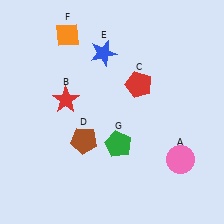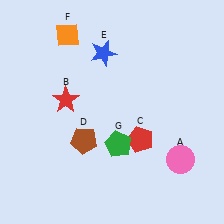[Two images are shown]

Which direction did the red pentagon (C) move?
The red pentagon (C) moved down.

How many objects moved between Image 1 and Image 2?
1 object moved between the two images.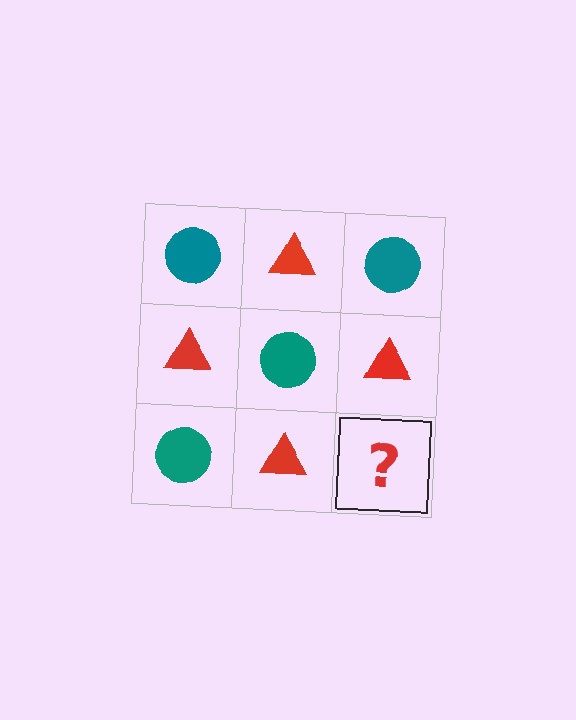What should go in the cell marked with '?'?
The missing cell should contain a teal circle.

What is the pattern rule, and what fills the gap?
The rule is that it alternates teal circle and red triangle in a checkerboard pattern. The gap should be filled with a teal circle.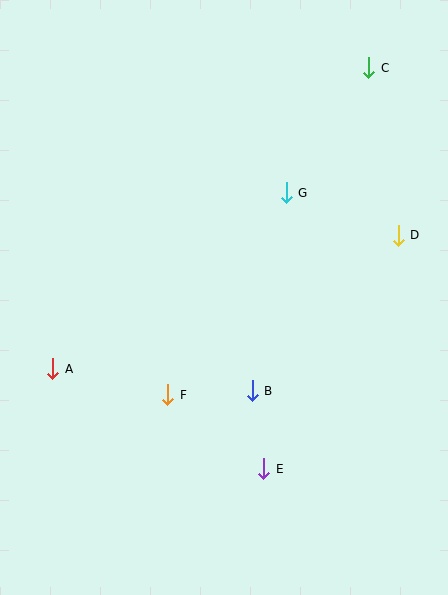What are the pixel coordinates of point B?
Point B is at (252, 391).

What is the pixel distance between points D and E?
The distance between D and E is 270 pixels.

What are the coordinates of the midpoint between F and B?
The midpoint between F and B is at (210, 393).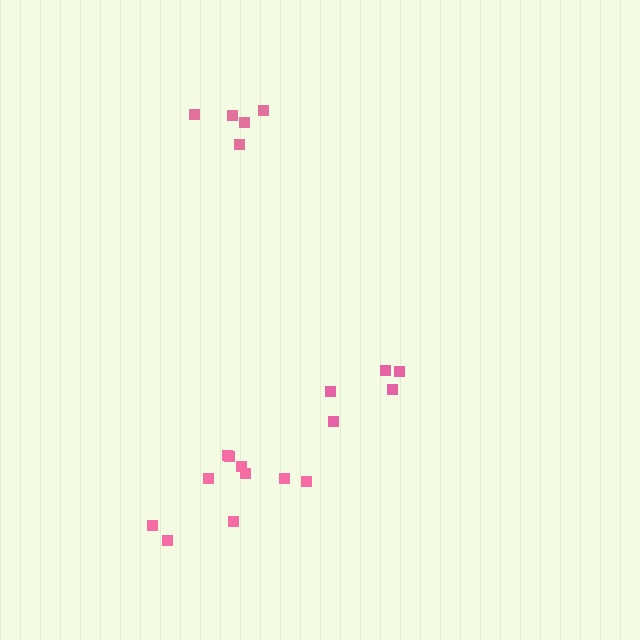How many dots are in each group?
Group 1: 5 dots, Group 2: 10 dots, Group 3: 5 dots (20 total).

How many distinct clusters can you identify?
There are 3 distinct clusters.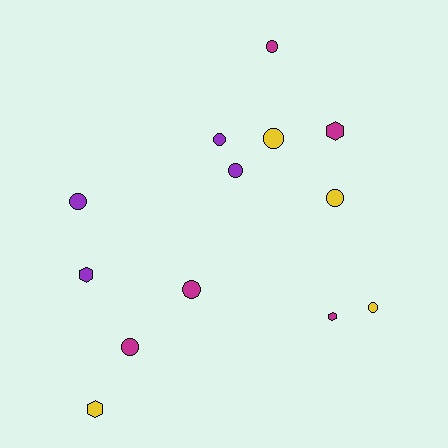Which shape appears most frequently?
Circle, with 9 objects.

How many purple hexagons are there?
There is 1 purple hexagon.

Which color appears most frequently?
Magenta, with 5 objects.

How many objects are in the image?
There are 13 objects.